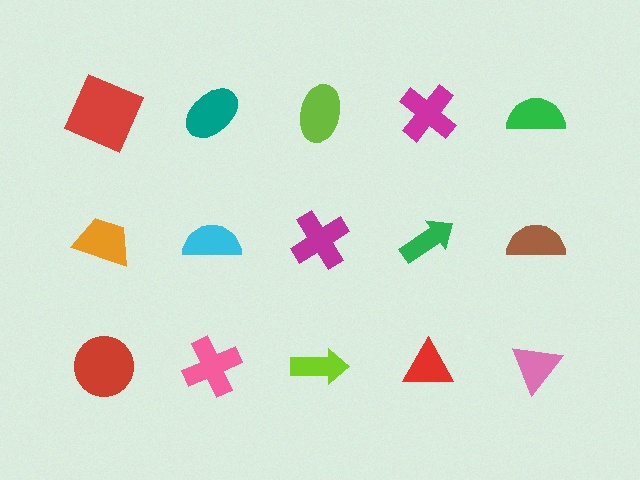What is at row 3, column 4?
A red triangle.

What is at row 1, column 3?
A lime ellipse.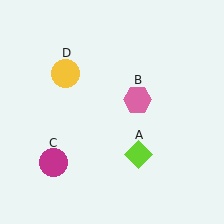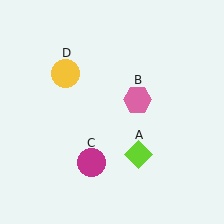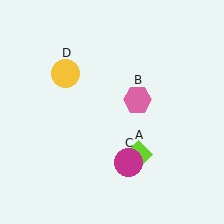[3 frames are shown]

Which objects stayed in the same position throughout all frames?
Lime diamond (object A) and pink hexagon (object B) and yellow circle (object D) remained stationary.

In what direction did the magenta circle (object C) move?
The magenta circle (object C) moved right.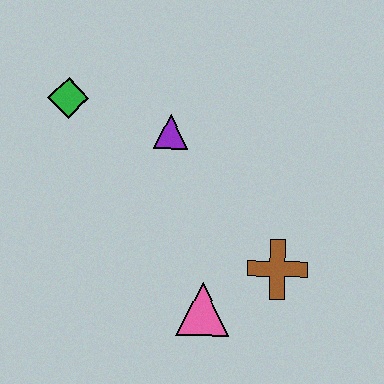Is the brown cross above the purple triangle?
No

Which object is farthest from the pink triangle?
The green diamond is farthest from the pink triangle.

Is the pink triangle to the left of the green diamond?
No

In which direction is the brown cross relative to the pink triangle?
The brown cross is to the right of the pink triangle.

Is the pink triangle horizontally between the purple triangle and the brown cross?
Yes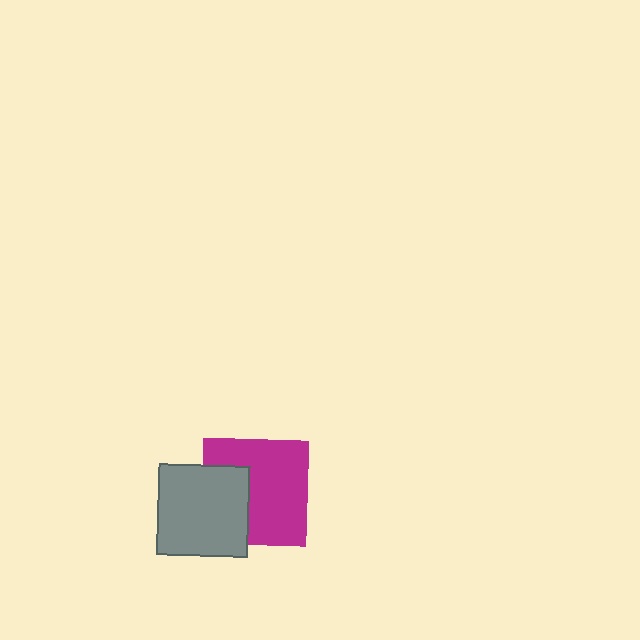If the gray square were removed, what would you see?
You would see the complete magenta square.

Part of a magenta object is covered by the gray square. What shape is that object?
It is a square.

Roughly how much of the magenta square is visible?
Most of it is visible (roughly 66%).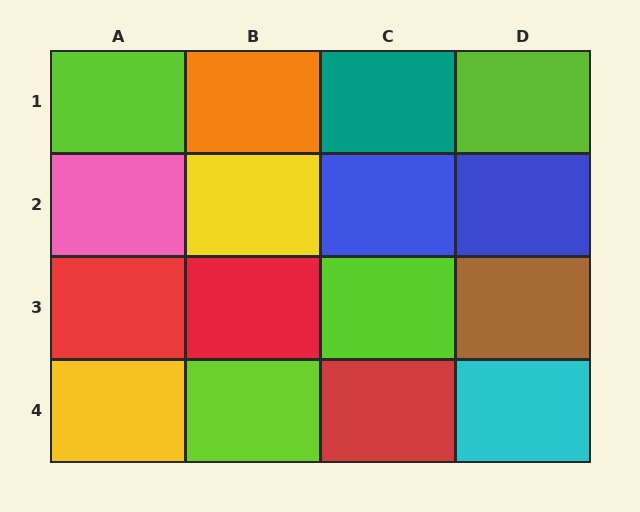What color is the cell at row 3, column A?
Red.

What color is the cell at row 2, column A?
Pink.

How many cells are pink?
1 cell is pink.